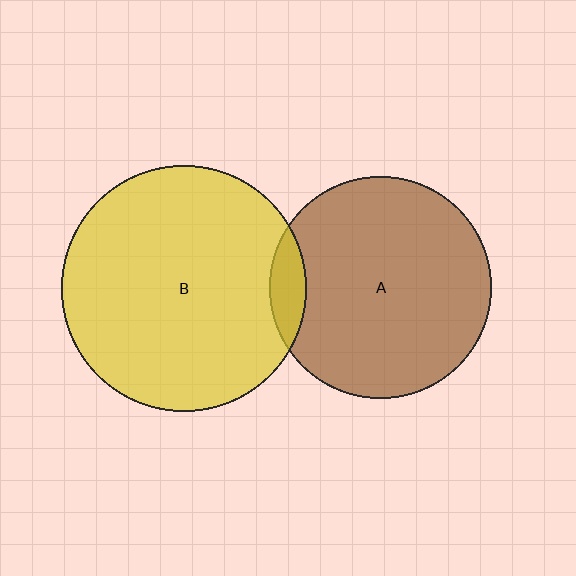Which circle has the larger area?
Circle B (yellow).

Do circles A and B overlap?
Yes.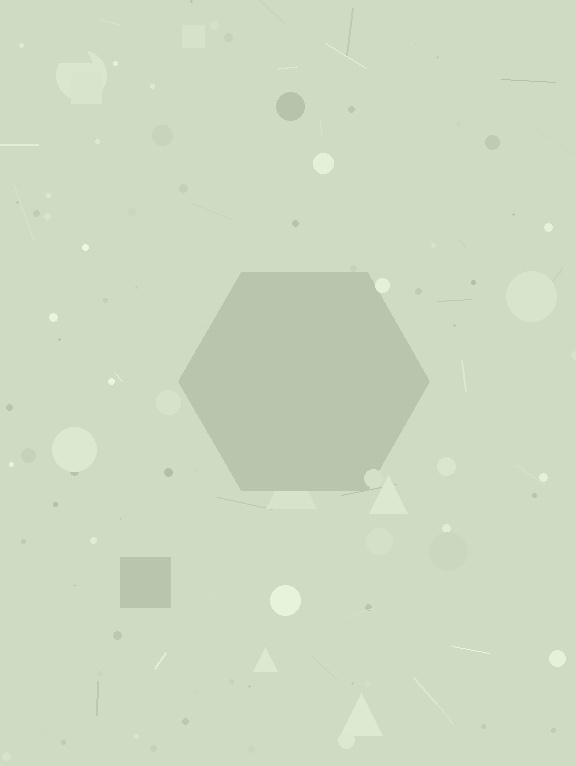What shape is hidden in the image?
A hexagon is hidden in the image.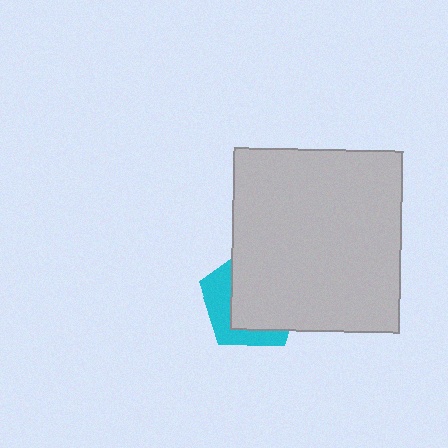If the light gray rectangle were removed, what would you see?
You would see the complete cyan pentagon.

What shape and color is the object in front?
The object in front is a light gray rectangle.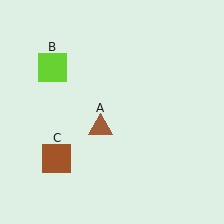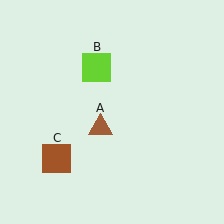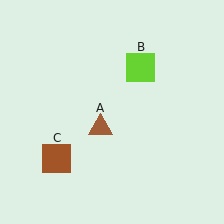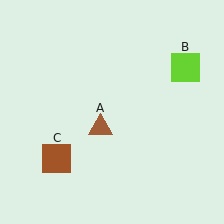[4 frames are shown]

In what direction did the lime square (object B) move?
The lime square (object B) moved right.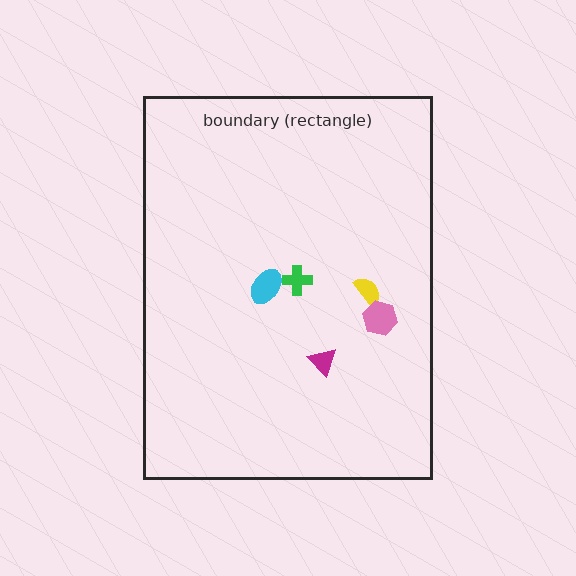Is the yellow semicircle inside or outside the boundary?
Inside.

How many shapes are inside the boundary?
5 inside, 0 outside.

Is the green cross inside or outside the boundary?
Inside.